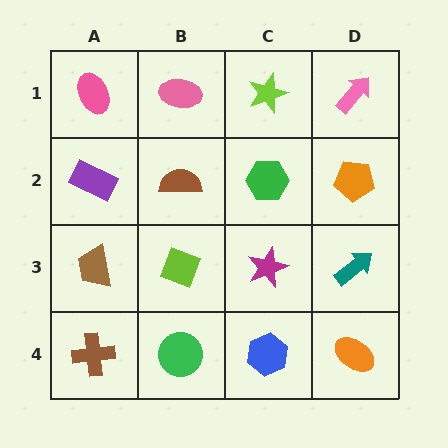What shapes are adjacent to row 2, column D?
A pink arrow (row 1, column D), a teal arrow (row 3, column D), a green hexagon (row 2, column C).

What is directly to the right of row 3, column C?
A teal arrow.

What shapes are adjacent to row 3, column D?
An orange pentagon (row 2, column D), an orange ellipse (row 4, column D), a magenta star (row 3, column C).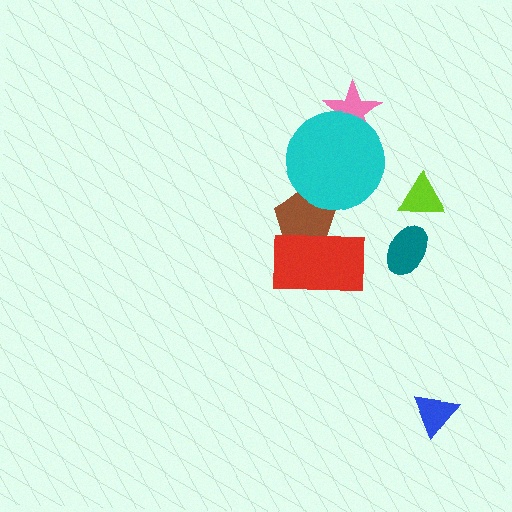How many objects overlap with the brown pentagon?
2 objects overlap with the brown pentagon.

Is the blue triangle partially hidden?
No, no other shape covers it.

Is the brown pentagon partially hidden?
Yes, it is partially covered by another shape.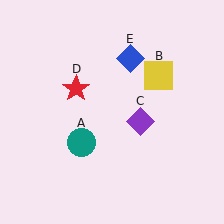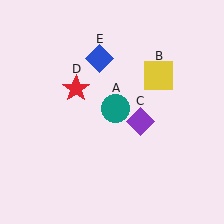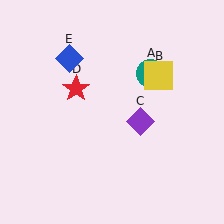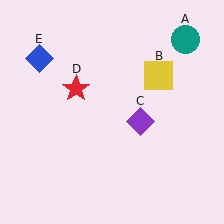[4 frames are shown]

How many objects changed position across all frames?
2 objects changed position: teal circle (object A), blue diamond (object E).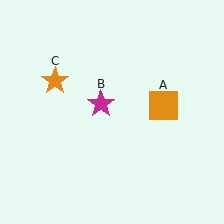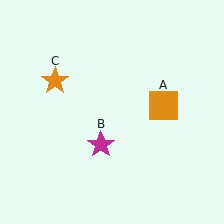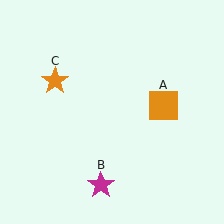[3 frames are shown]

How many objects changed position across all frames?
1 object changed position: magenta star (object B).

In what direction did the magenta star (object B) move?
The magenta star (object B) moved down.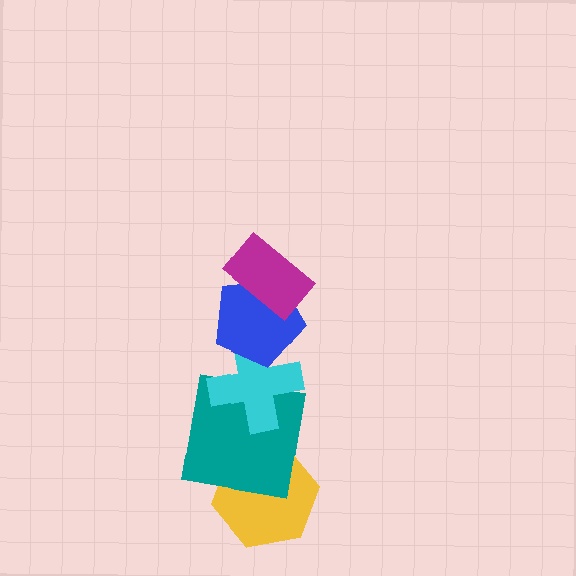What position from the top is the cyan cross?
The cyan cross is 3rd from the top.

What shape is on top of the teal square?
The cyan cross is on top of the teal square.